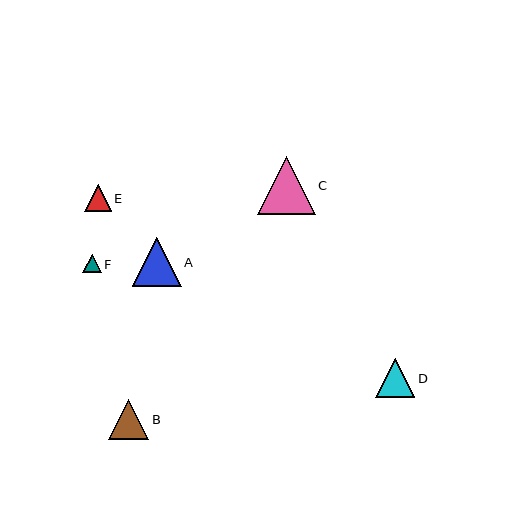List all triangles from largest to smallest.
From largest to smallest: C, A, B, D, E, F.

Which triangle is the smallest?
Triangle F is the smallest with a size of approximately 18 pixels.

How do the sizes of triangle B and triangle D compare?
Triangle B and triangle D are approximately the same size.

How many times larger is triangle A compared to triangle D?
Triangle A is approximately 1.2 times the size of triangle D.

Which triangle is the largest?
Triangle C is the largest with a size of approximately 58 pixels.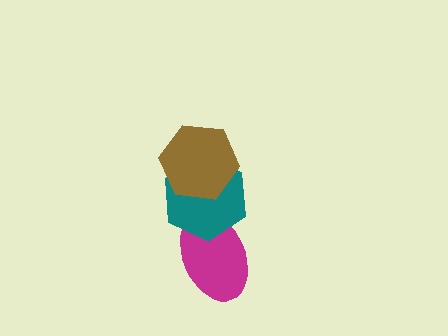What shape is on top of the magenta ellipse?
The teal hexagon is on top of the magenta ellipse.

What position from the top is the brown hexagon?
The brown hexagon is 1st from the top.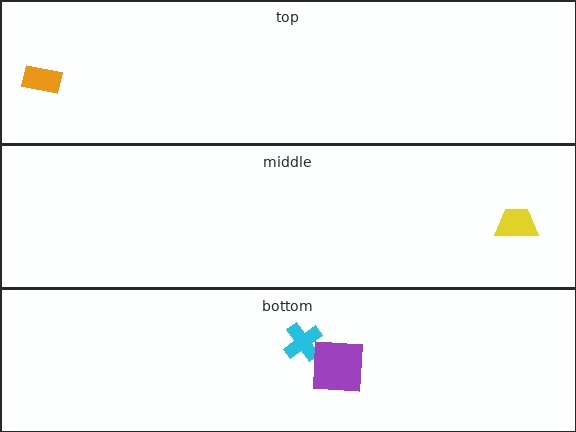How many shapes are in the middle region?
1.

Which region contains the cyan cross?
The bottom region.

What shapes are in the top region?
The orange rectangle.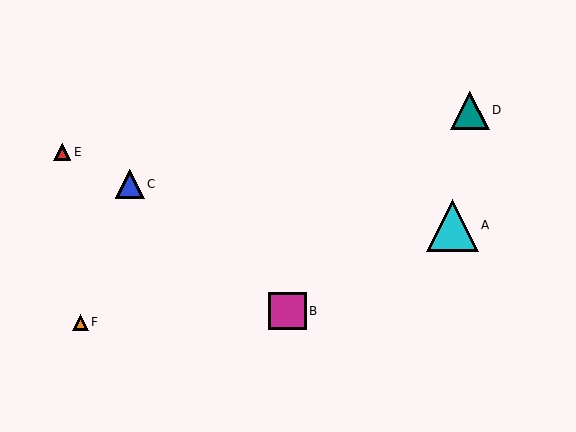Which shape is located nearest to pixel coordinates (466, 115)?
The teal triangle (labeled D) at (470, 111) is nearest to that location.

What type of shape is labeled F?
Shape F is an orange triangle.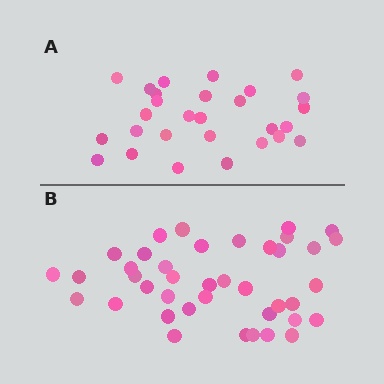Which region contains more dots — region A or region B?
Region B (the bottom region) has more dots.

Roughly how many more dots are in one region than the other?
Region B has roughly 12 or so more dots than region A.